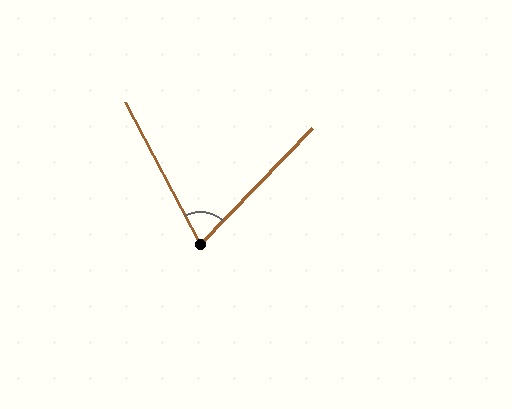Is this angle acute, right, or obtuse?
It is acute.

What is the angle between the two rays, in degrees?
Approximately 72 degrees.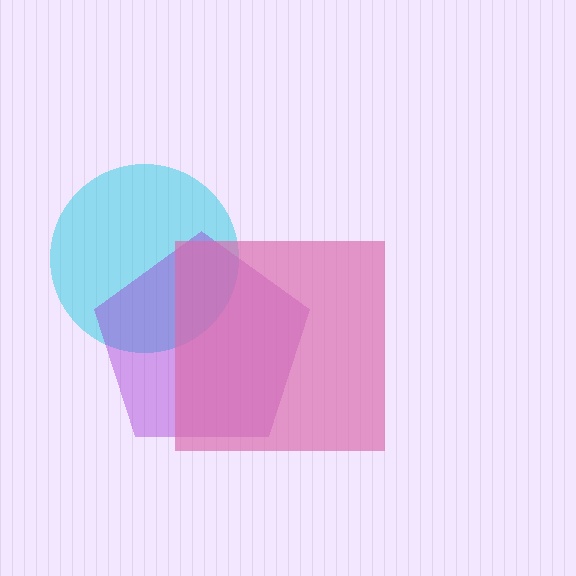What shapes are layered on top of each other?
The layered shapes are: a cyan circle, a purple pentagon, a pink square.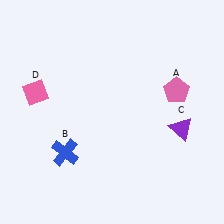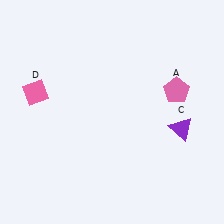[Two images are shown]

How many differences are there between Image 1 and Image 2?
There is 1 difference between the two images.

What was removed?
The blue cross (B) was removed in Image 2.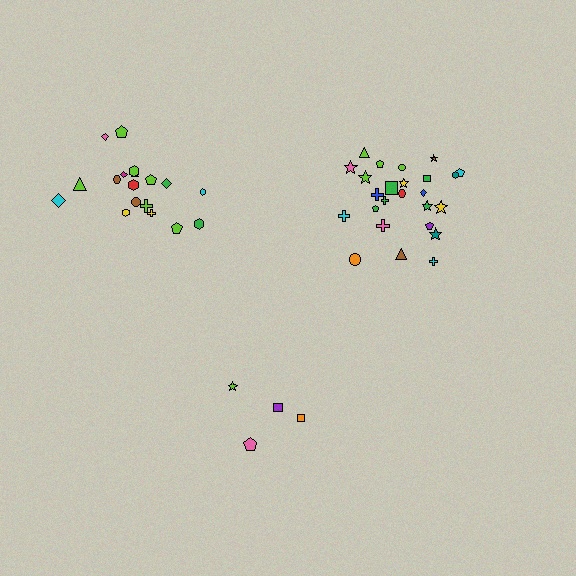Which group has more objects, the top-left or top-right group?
The top-right group.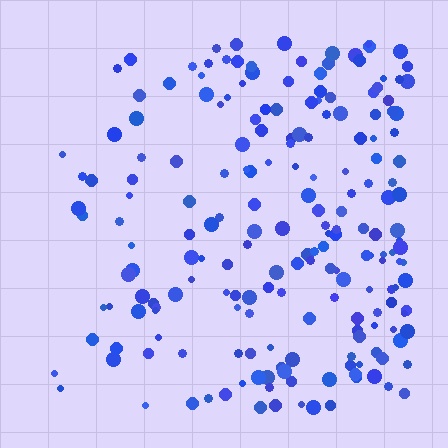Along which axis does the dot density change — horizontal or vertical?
Horizontal.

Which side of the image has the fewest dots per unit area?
The left.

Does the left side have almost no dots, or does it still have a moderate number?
Still a moderate number, just noticeably fewer than the right.